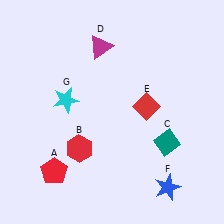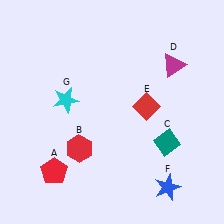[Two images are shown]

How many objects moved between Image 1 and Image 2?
1 object moved between the two images.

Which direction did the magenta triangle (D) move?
The magenta triangle (D) moved right.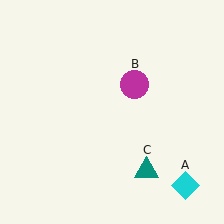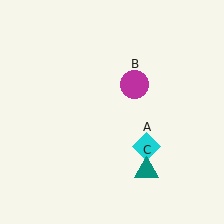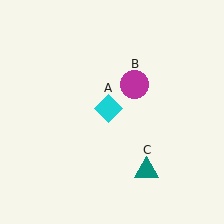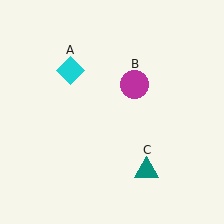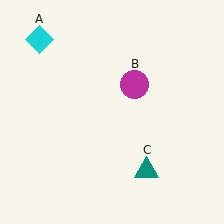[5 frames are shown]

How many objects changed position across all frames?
1 object changed position: cyan diamond (object A).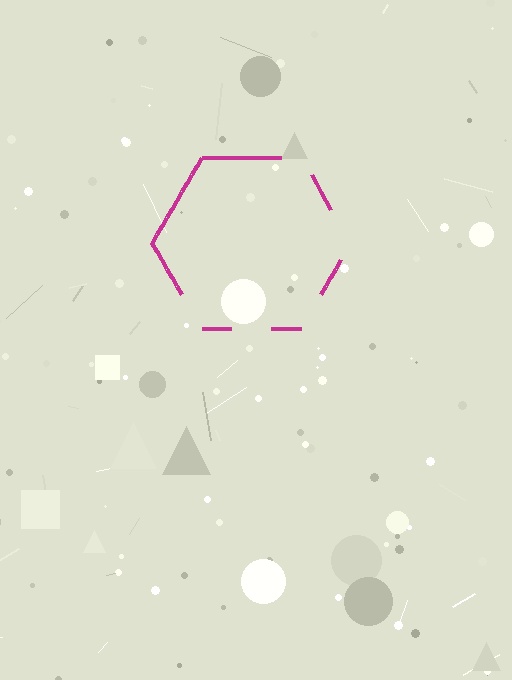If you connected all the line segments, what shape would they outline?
They would outline a hexagon.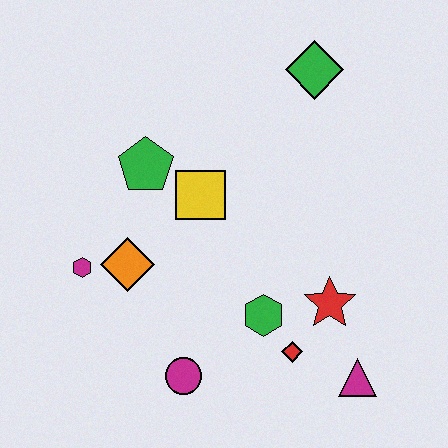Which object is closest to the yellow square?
The green pentagon is closest to the yellow square.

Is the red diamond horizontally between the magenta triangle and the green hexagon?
Yes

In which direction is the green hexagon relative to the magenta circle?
The green hexagon is to the right of the magenta circle.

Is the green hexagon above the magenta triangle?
Yes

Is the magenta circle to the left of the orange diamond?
No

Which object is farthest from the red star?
The magenta hexagon is farthest from the red star.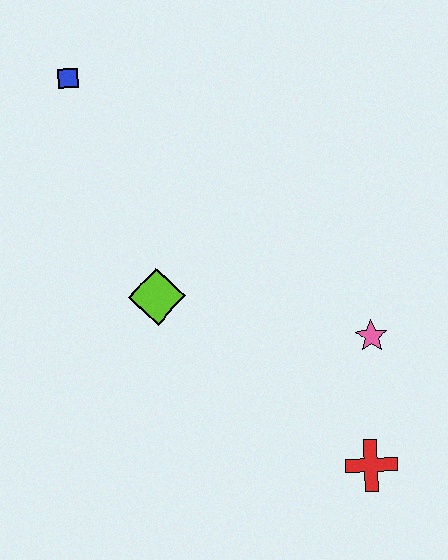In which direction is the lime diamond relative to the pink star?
The lime diamond is to the left of the pink star.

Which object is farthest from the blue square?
The red cross is farthest from the blue square.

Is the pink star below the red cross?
No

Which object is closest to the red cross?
The pink star is closest to the red cross.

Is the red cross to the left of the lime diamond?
No